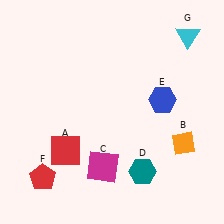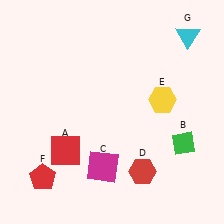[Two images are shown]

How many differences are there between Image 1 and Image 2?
There are 3 differences between the two images.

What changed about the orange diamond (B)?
In Image 1, B is orange. In Image 2, it changed to green.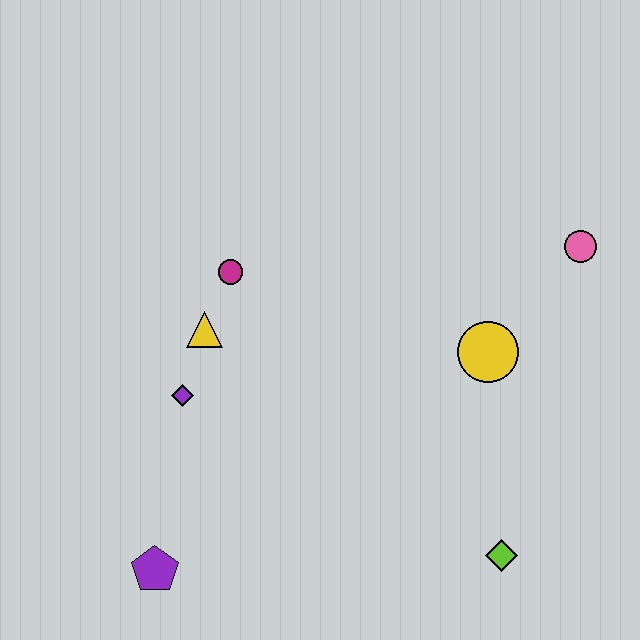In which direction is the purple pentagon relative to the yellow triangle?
The purple pentagon is below the yellow triangle.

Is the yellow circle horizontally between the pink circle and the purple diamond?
Yes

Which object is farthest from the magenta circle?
The lime diamond is farthest from the magenta circle.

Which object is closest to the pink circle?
The yellow circle is closest to the pink circle.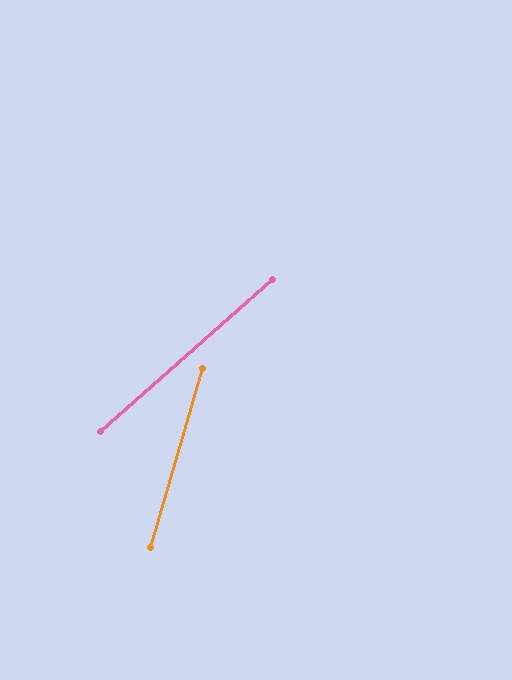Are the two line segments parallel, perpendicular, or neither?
Neither parallel nor perpendicular — they differ by about 32°.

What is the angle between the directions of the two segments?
Approximately 32 degrees.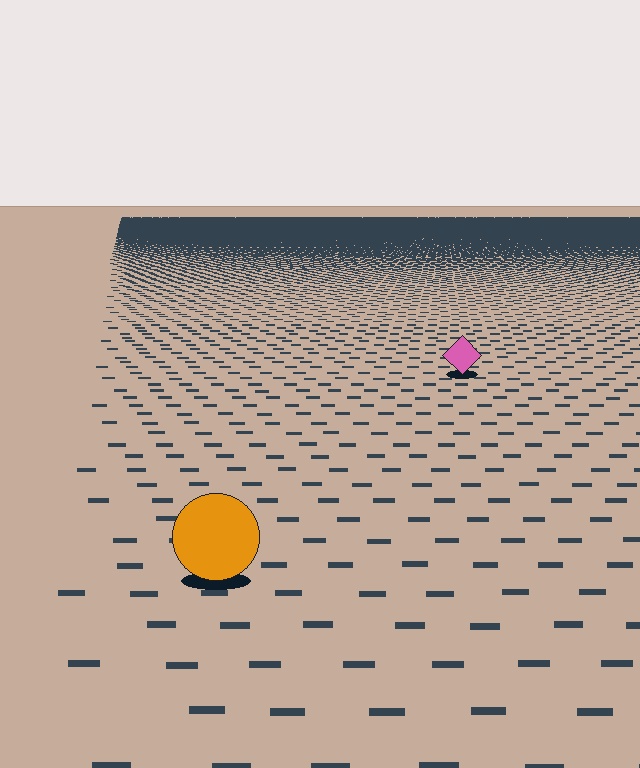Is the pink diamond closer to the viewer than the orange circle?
No. The orange circle is closer — you can tell from the texture gradient: the ground texture is coarser near it.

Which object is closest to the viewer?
The orange circle is closest. The texture marks near it are larger and more spread out.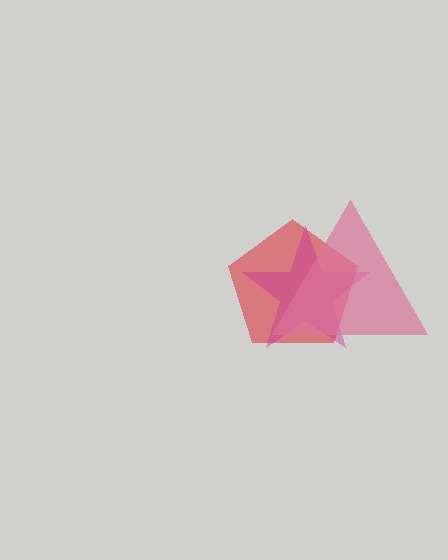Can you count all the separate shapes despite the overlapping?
Yes, there are 3 separate shapes.